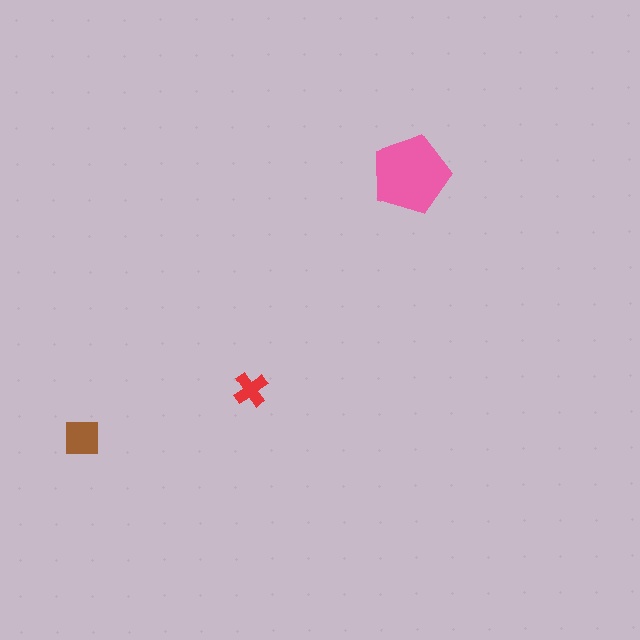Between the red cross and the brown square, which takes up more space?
The brown square.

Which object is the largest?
The pink pentagon.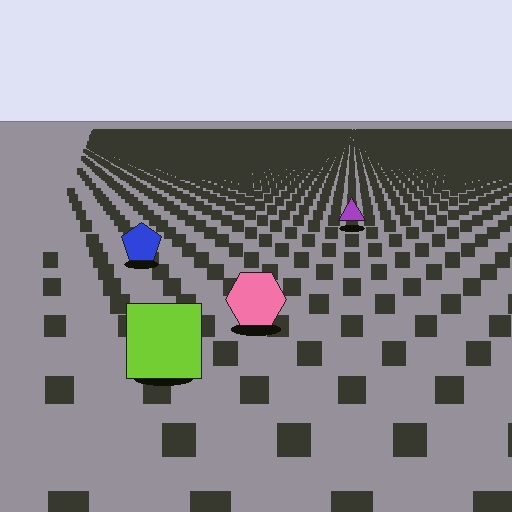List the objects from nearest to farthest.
From nearest to farthest: the lime square, the pink hexagon, the blue pentagon, the purple triangle.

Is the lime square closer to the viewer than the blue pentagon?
Yes. The lime square is closer — you can tell from the texture gradient: the ground texture is coarser near it.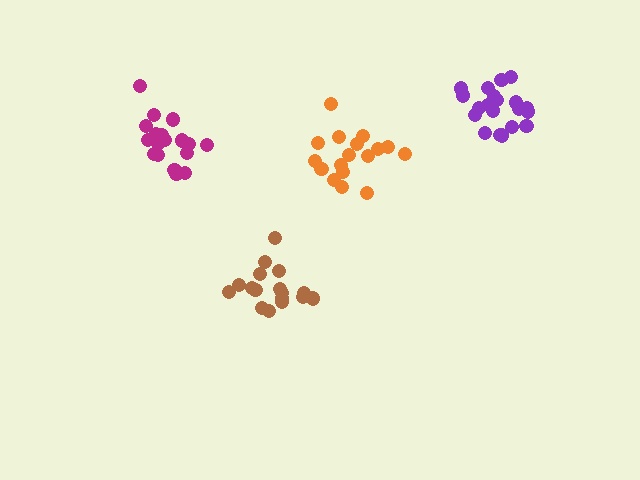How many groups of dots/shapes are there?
There are 4 groups.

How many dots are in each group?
Group 1: 19 dots, Group 2: 20 dots, Group 3: 17 dots, Group 4: 17 dots (73 total).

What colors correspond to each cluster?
The clusters are colored: magenta, purple, orange, brown.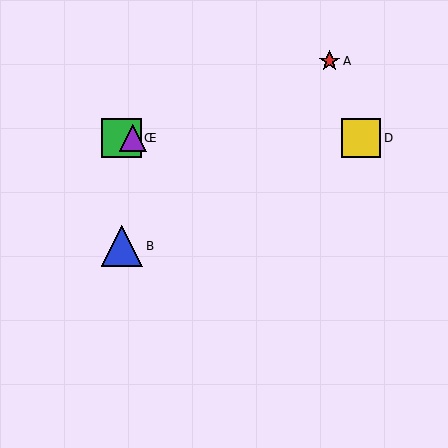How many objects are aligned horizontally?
3 objects (C, D, E) are aligned horizontally.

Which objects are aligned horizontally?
Objects C, D, E are aligned horizontally.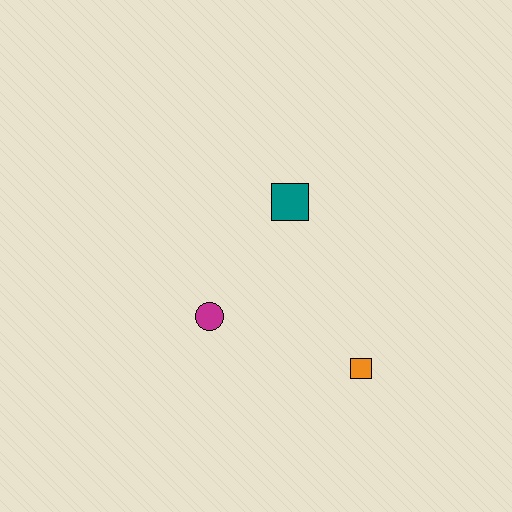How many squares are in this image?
There are 2 squares.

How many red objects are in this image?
There are no red objects.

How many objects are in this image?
There are 3 objects.